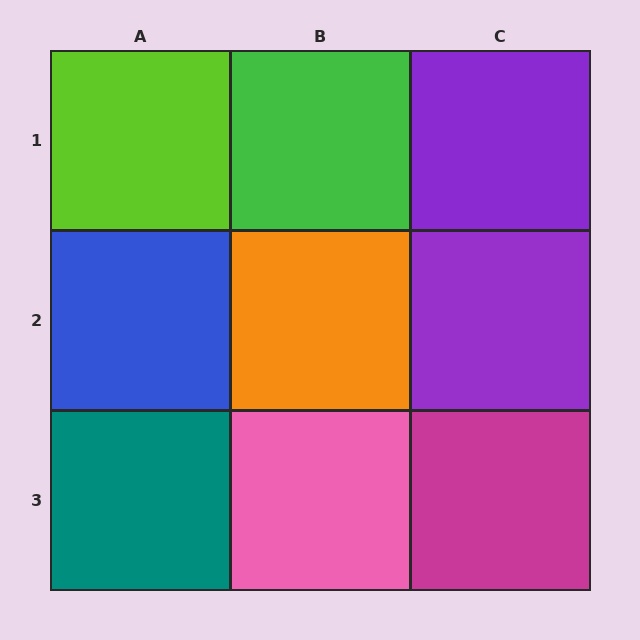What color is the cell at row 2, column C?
Purple.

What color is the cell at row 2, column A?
Blue.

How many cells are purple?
2 cells are purple.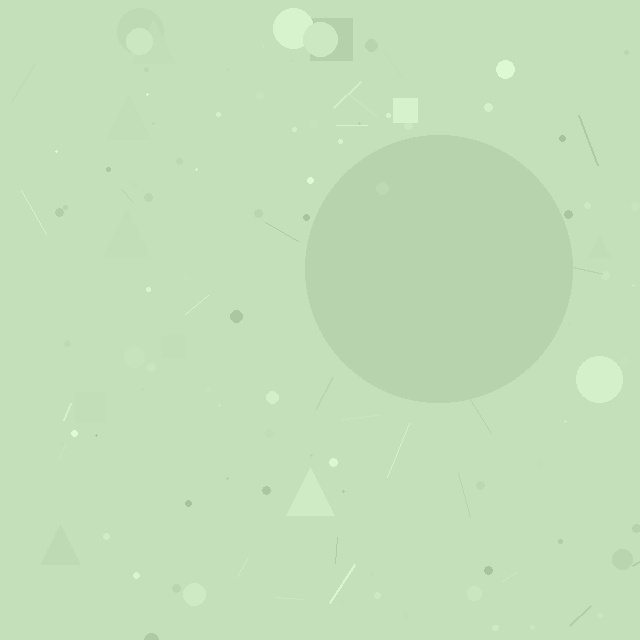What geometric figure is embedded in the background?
A circle is embedded in the background.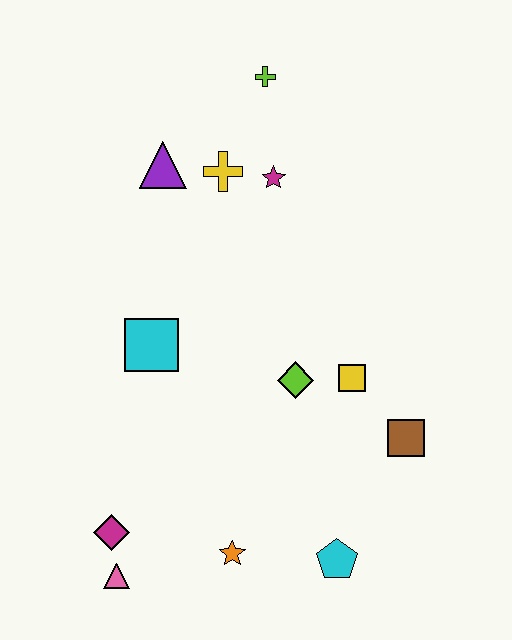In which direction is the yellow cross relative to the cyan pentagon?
The yellow cross is above the cyan pentagon.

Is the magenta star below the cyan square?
No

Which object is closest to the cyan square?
The lime diamond is closest to the cyan square.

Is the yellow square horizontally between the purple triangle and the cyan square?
No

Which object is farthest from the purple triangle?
The cyan pentagon is farthest from the purple triangle.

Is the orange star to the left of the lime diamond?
Yes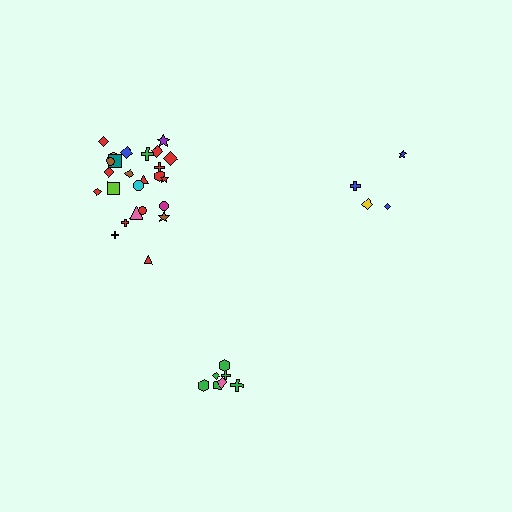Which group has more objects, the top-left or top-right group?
The top-left group.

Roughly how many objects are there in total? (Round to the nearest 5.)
Roughly 35 objects in total.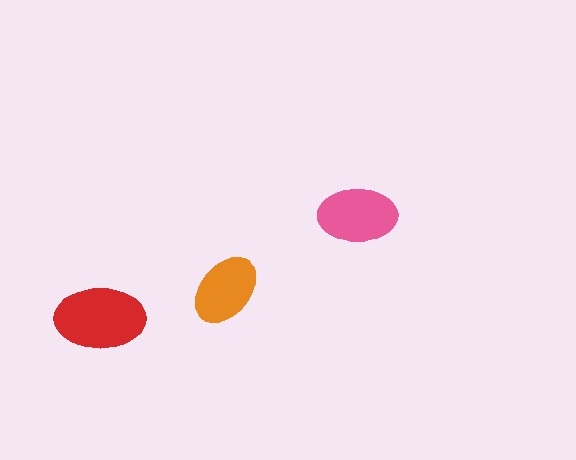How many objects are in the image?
There are 3 objects in the image.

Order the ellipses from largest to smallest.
the red one, the pink one, the orange one.